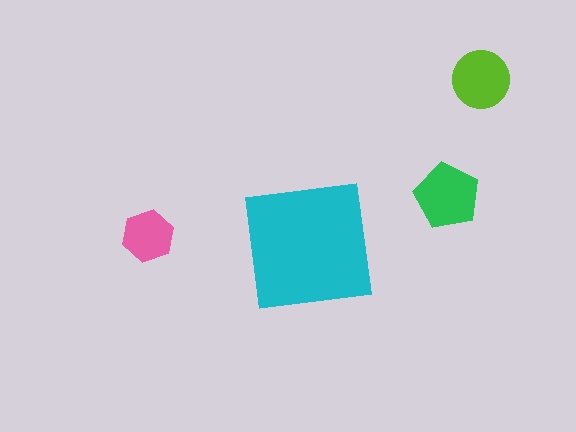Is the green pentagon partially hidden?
No, the green pentagon is fully visible.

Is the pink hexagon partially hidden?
No, the pink hexagon is fully visible.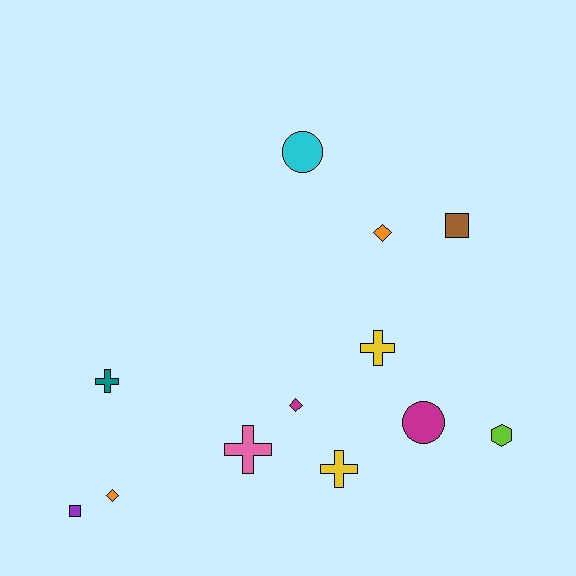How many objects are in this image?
There are 12 objects.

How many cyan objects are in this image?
There is 1 cyan object.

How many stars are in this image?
There are no stars.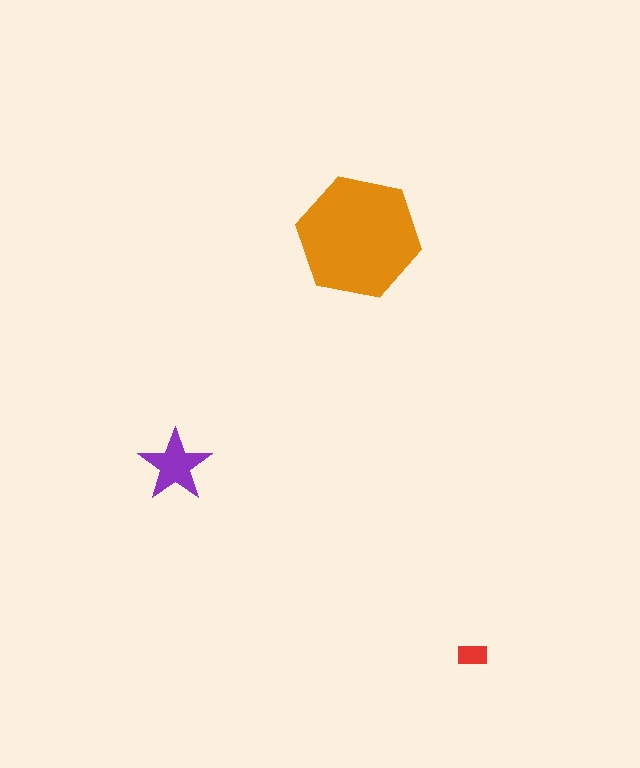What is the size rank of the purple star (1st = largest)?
2nd.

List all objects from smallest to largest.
The red rectangle, the purple star, the orange hexagon.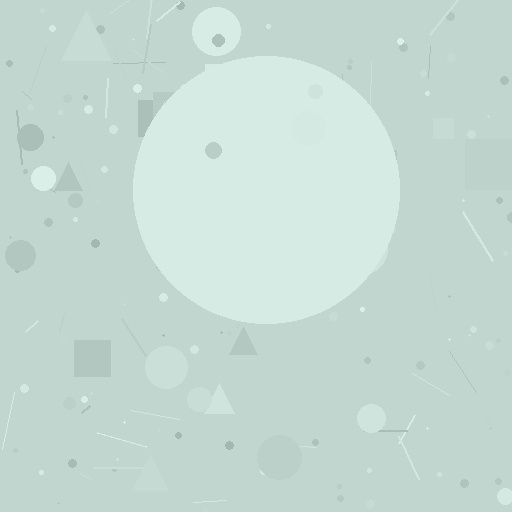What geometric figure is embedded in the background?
A circle is embedded in the background.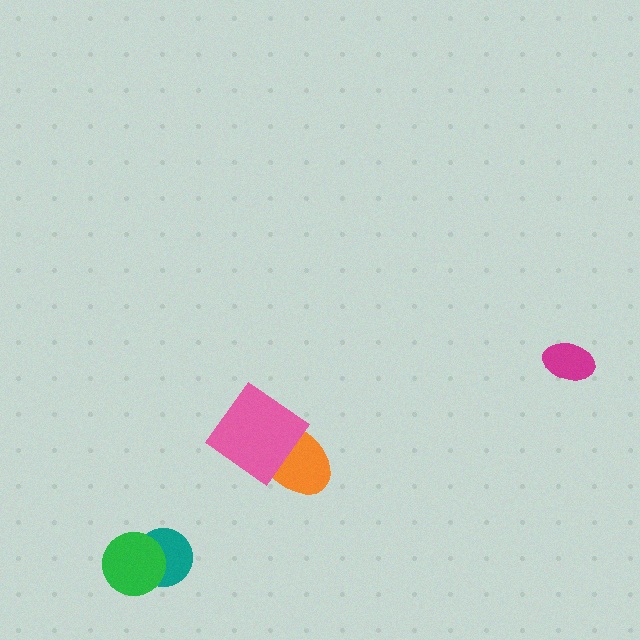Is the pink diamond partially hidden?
No, no other shape covers it.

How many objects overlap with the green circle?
1 object overlaps with the green circle.